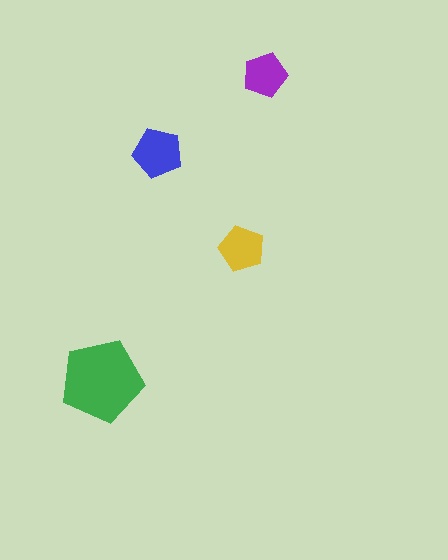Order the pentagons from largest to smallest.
the green one, the blue one, the yellow one, the purple one.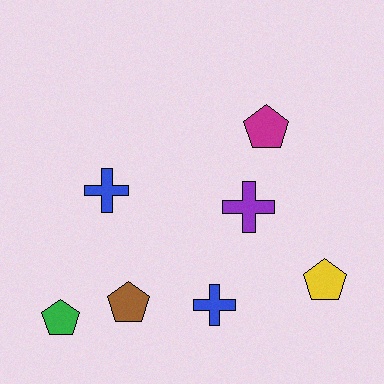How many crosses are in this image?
There are 3 crosses.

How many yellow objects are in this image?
There is 1 yellow object.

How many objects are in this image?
There are 7 objects.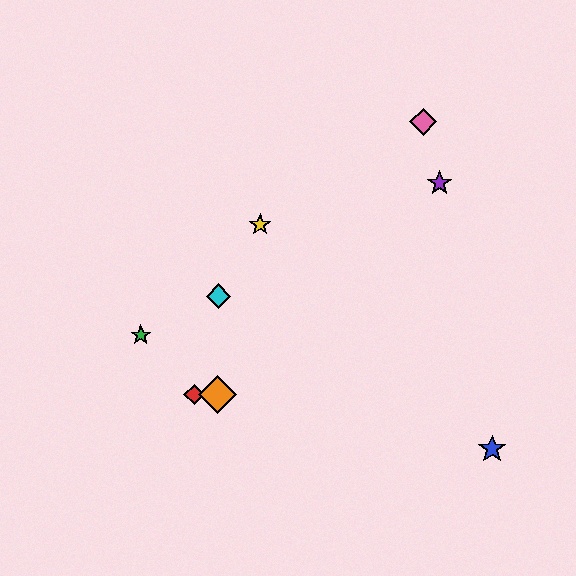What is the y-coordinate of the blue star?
The blue star is at y≈449.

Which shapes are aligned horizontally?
The red diamond, the orange diamond are aligned horizontally.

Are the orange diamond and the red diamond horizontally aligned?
Yes, both are at y≈394.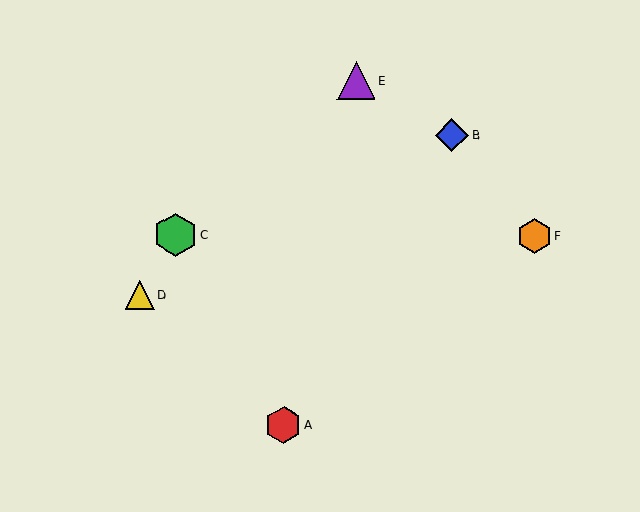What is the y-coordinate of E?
Object E is at y≈81.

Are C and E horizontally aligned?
No, C is at y≈235 and E is at y≈81.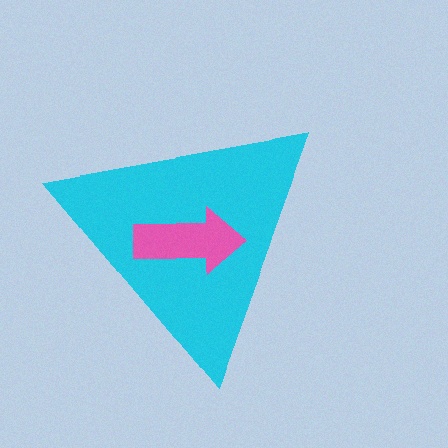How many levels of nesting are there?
2.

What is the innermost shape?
The pink arrow.